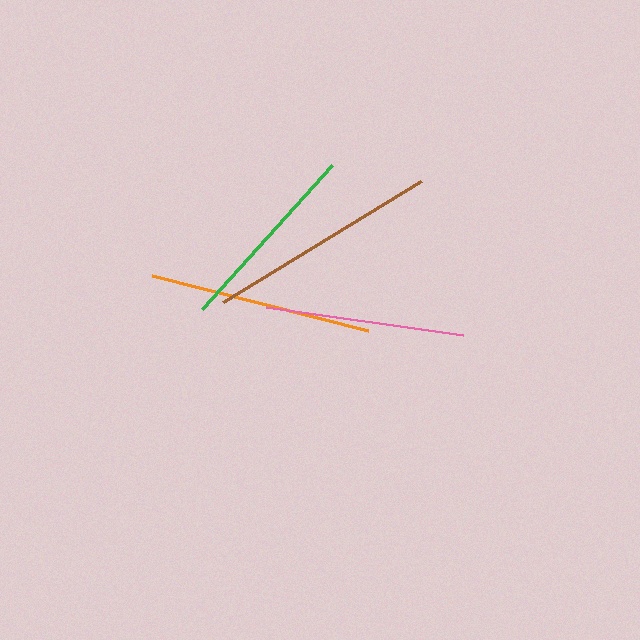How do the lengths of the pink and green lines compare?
The pink and green lines are approximately the same length.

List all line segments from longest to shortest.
From longest to shortest: brown, orange, pink, green.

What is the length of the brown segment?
The brown segment is approximately 231 pixels long.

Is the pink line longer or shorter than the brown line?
The brown line is longer than the pink line.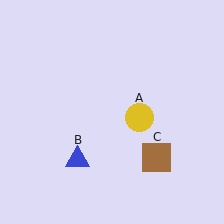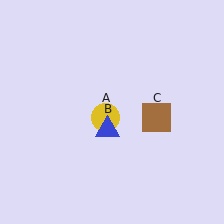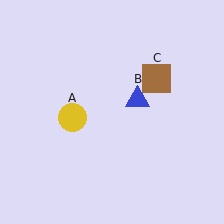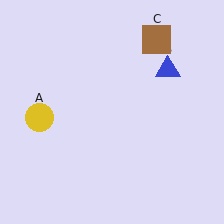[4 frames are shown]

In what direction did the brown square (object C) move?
The brown square (object C) moved up.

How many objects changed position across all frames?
3 objects changed position: yellow circle (object A), blue triangle (object B), brown square (object C).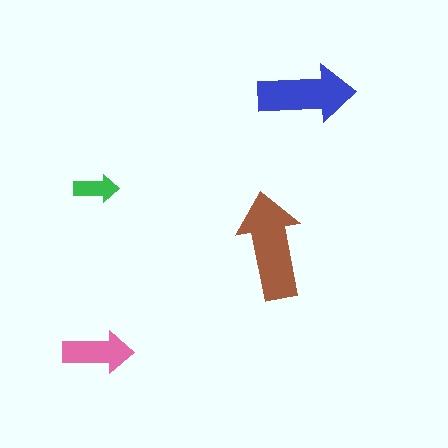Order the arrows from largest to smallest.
the brown one, the blue one, the pink one, the green one.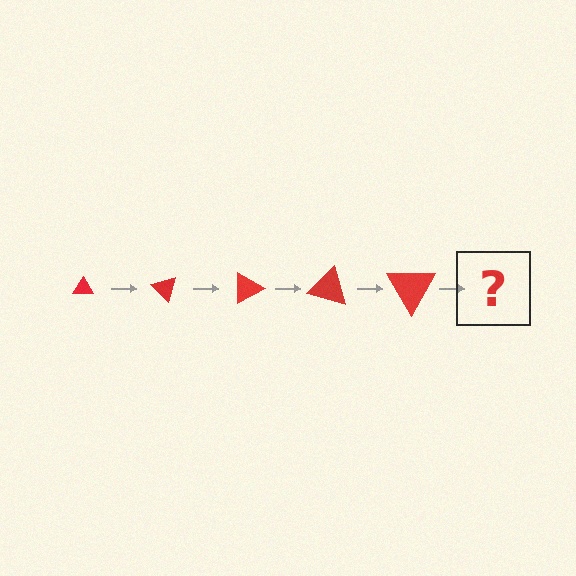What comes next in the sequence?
The next element should be a triangle, larger than the previous one and rotated 225 degrees from the start.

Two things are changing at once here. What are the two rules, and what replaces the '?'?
The two rules are that the triangle grows larger each step and it rotates 45 degrees each step. The '?' should be a triangle, larger than the previous one and rotated 225 degrees from the start.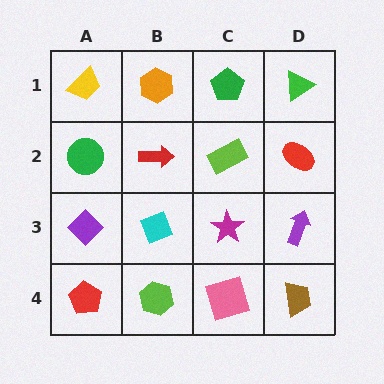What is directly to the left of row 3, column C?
A cyan diamond.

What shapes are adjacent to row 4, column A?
A purple diamond (row 3, column A), a lime hexagon (row 4, column B).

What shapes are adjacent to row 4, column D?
A purple arrow (row 3, column D), a pink square (row 4, column C).